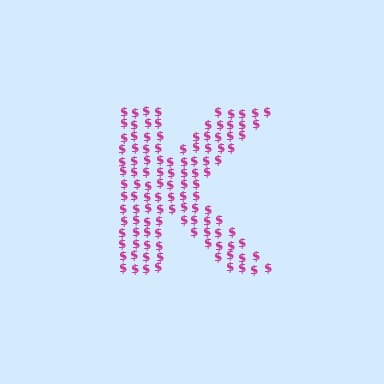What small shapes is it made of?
It is made of small dollar signs.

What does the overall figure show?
The overall figure shows the letter K.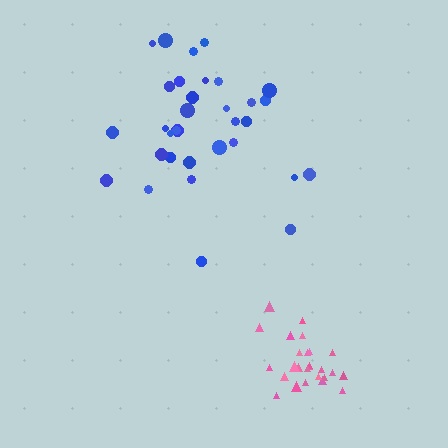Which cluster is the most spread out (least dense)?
Blue.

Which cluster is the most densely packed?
Pink.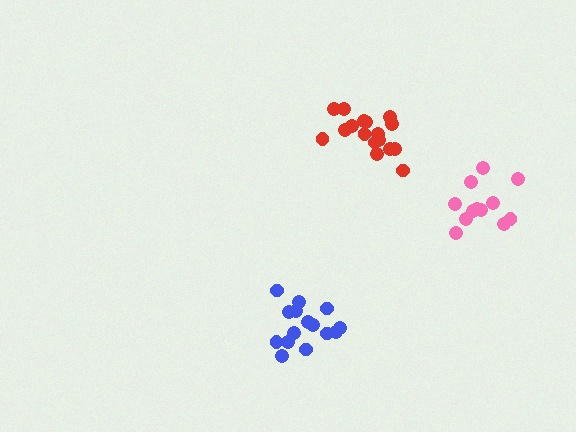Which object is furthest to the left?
The blue cluster is leftmost.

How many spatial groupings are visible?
There are 3 spatial groupings.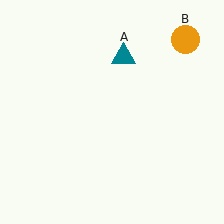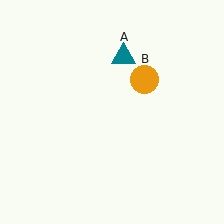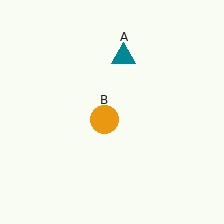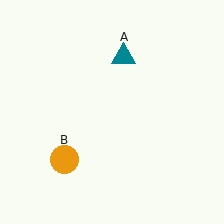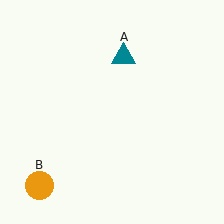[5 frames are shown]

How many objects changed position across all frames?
1 object changed position: orange circle (object B).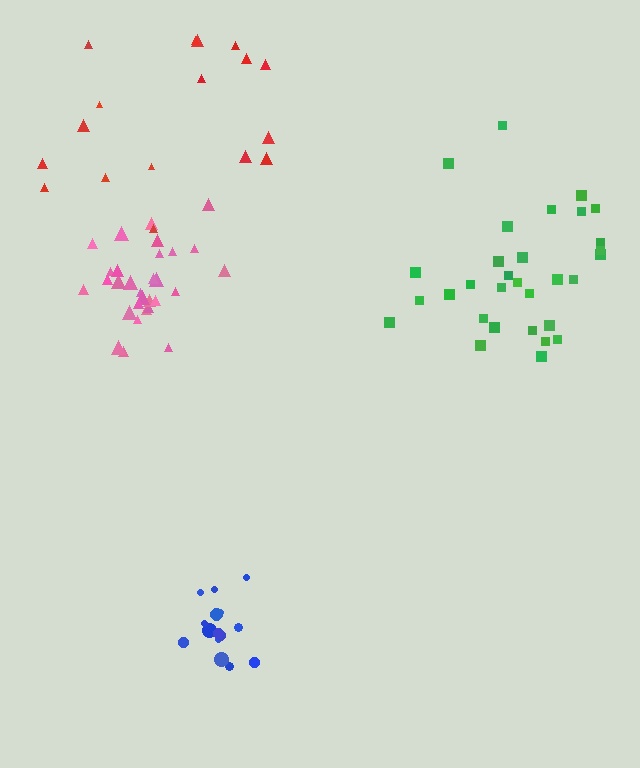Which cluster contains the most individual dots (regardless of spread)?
Green (31).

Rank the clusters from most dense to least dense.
blue, pink, green, red.